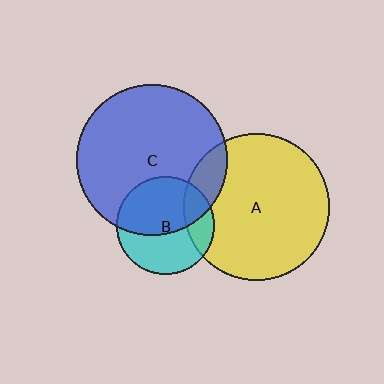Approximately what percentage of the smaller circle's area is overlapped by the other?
Approximately 20%.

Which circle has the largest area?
Circle C (blue).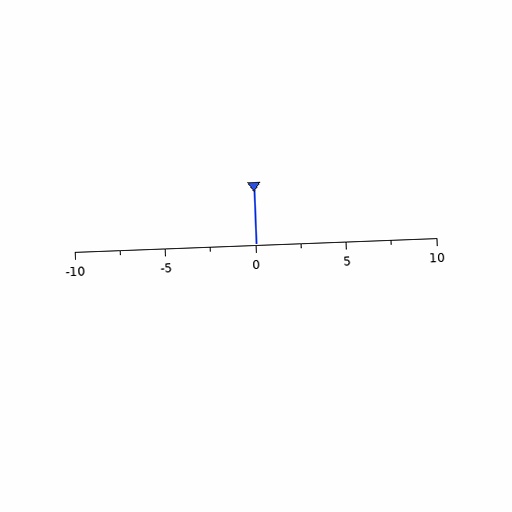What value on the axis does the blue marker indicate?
The marker indicates approximately 0.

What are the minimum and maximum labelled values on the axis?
The axis runs from -10 to 10.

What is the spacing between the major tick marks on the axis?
The major ticks are spaced 5 apart.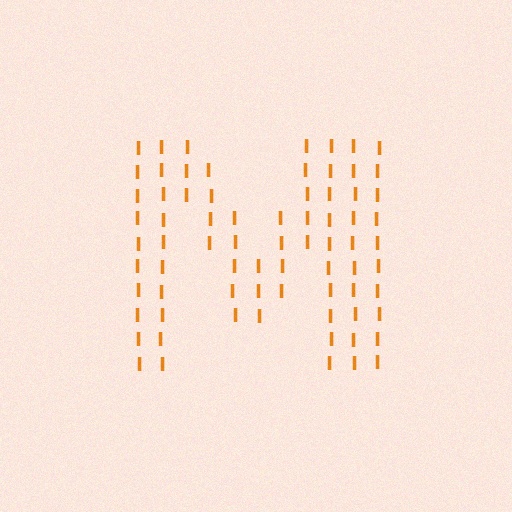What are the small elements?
The small elements are letter I's.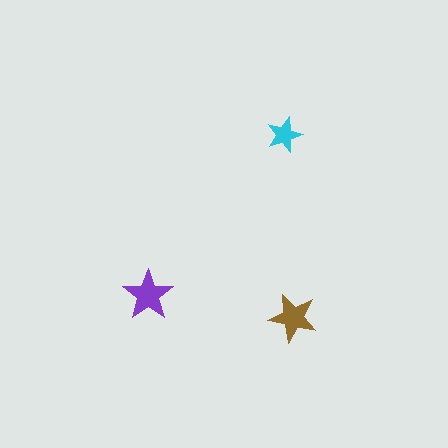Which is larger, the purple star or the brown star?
The purple one.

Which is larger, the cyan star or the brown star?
The brown one.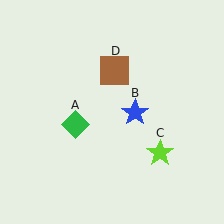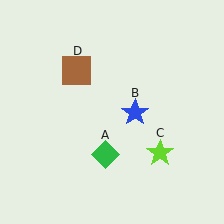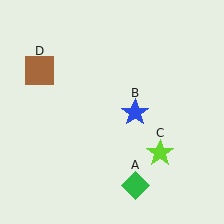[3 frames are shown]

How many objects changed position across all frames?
2 objects changed position: green diamond (object A), brown square (object D).